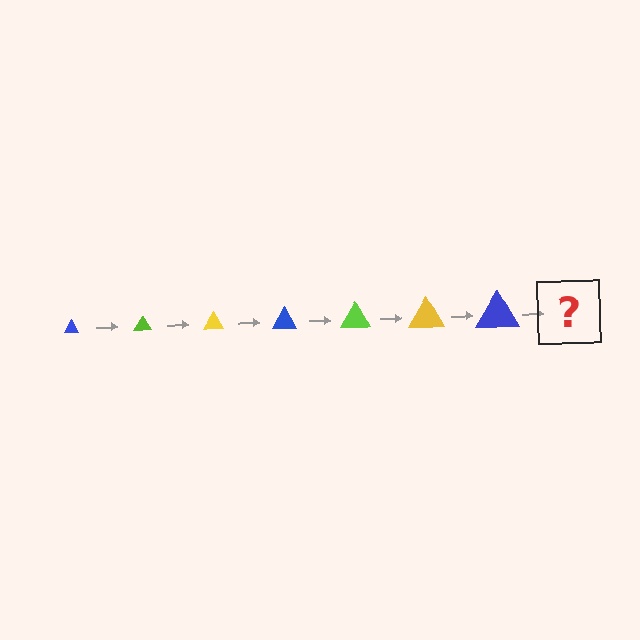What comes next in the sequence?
The next element should be a lime triangle, larger than the previous one.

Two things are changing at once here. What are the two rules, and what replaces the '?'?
The two rules are that the triangle grows larger each step and the color cycles through blue, lime, and yellow. The '?' should be a lime triangle, larger than the previous one.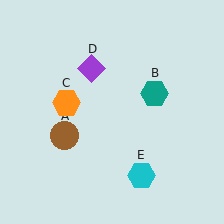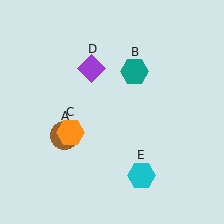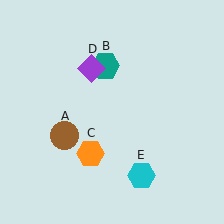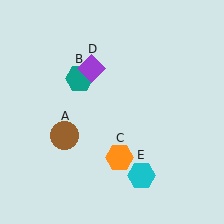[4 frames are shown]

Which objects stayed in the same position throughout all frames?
Brown circle (object A) and purple diamond (object D) and cyan hexagon (object E) remained stationary.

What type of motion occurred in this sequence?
The teal hexagon (object B), orange hexagon (object C) rotated counterclockwise around the center of the scene.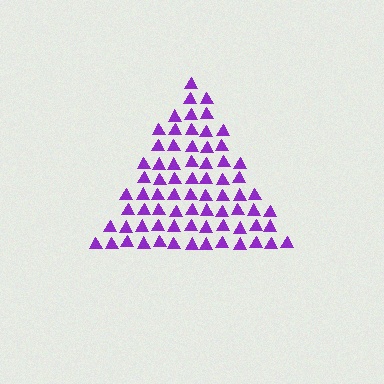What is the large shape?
The large shape is a triangle.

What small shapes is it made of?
It is made of small triangles.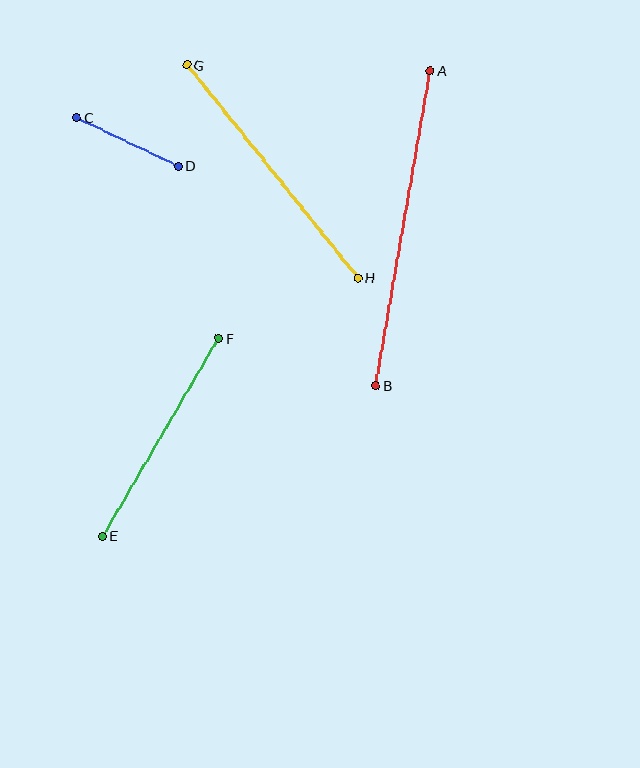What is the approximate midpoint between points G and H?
The midpoint is at approximately (272, 171) pixels.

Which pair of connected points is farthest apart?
Points A and B are farthest apart.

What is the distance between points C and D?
The distance is approximately 112 pixels.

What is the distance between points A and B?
The distance is approximately 319 pixels.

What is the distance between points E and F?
The distance is approximately 229 pixels.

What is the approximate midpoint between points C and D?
The midpoint is at approximately (128, 142) pixels.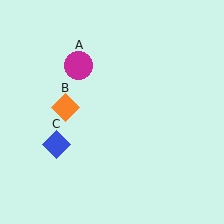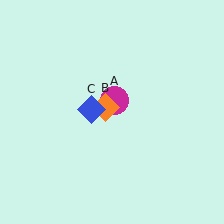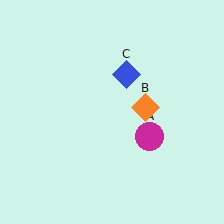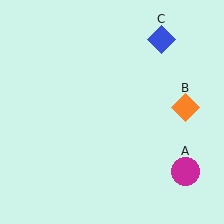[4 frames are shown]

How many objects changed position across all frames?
3 objects changed position: magenta circle (object A), orange diamond (object B), blue diamond (object C).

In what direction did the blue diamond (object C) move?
The blue diamond (object C) moved up and to the right.